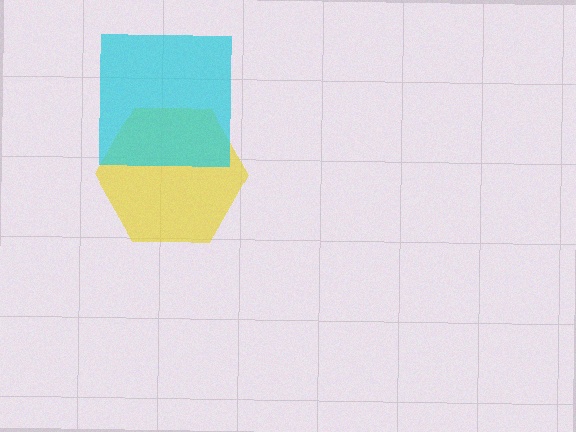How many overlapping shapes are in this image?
There are 2 overlapping shapes in the image.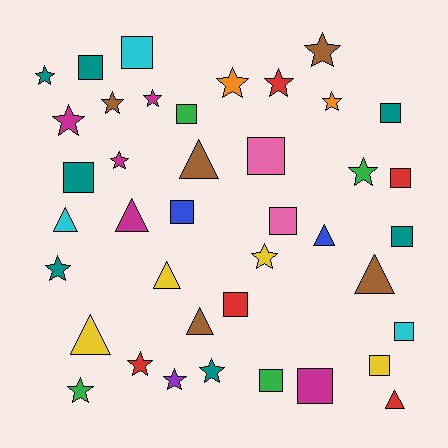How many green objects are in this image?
There are 4 green objects.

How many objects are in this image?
There are 40 objects.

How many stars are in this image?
There are 16 stars.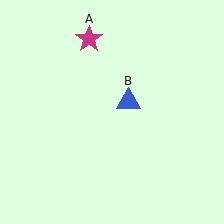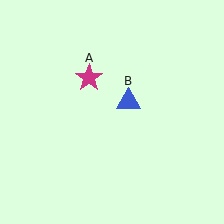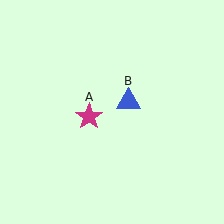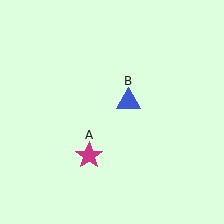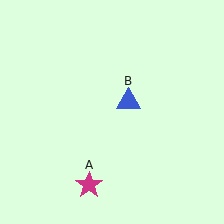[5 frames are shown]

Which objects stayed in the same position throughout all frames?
Blue triangle (object B) remained stationary.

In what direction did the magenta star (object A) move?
The magenta star (object A) moved down.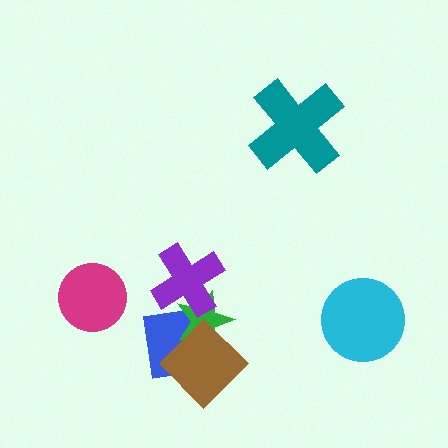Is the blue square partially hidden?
Yes, it is partially covered by another shape.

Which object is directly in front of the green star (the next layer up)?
The brown diamond is directly in front of the green star.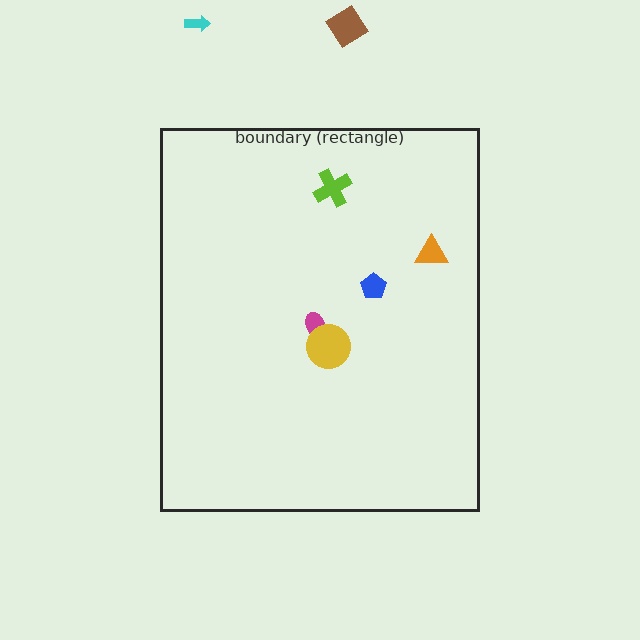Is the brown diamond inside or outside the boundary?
Outside.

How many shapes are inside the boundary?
5 inside, 2 outside.